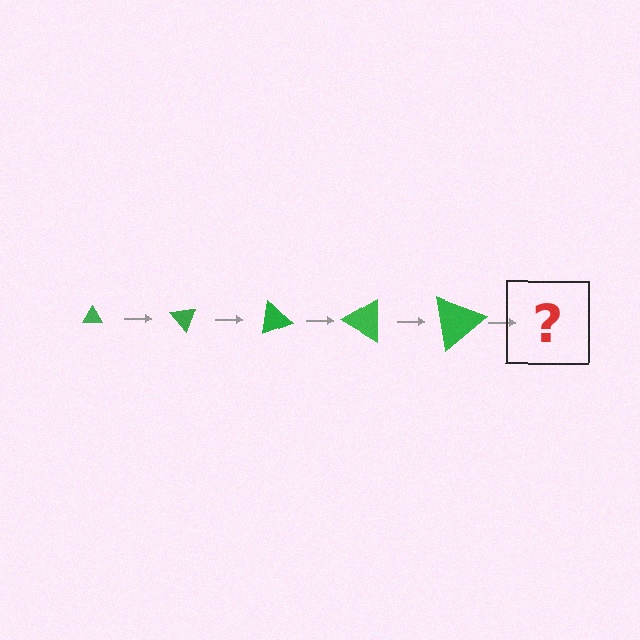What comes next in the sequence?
The next element should be a triangle, larger than the previous one and rotated 250 degrees from the start.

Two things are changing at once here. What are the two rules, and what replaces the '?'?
The two rules are that the triangle grows larger each step and it rotates 50 degrees each step. The '?' should be a triangle, larger than the previous one and rotated 250 degrees from the start.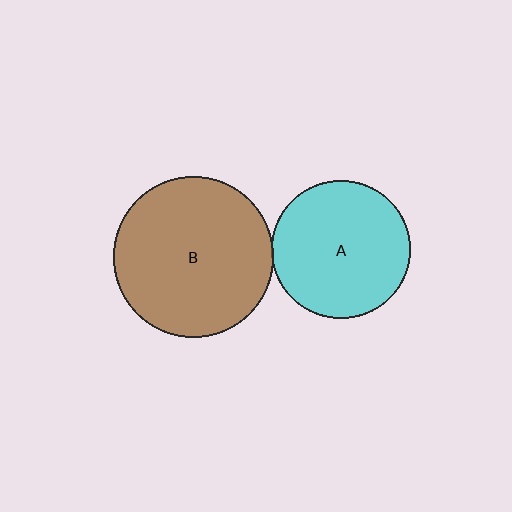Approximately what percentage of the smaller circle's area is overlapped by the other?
Approximately 5%.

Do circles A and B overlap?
Yes.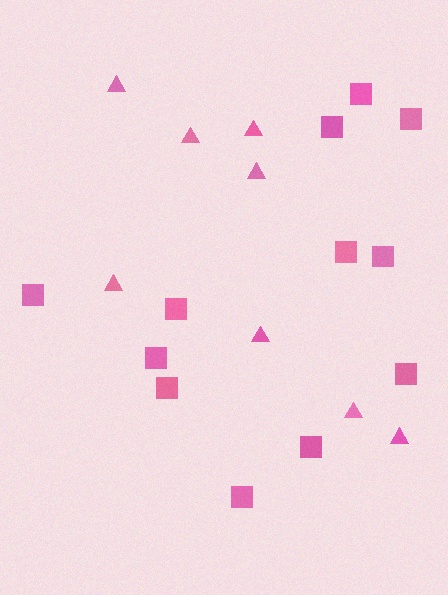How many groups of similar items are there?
There are 2 groups: one group of triangles (8) and one group of squares (12).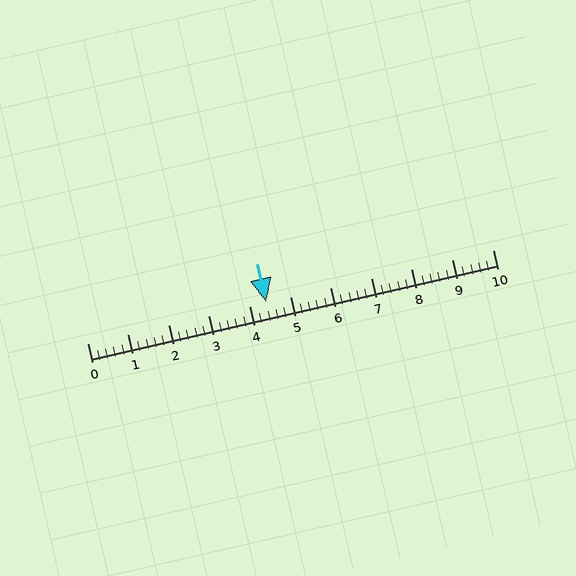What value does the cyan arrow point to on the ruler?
The cyan arrow points to approximately 4.4.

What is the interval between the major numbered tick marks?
The major tick marks are spaced 1 units apart.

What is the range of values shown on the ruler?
The ruler shows values from 0 to 10.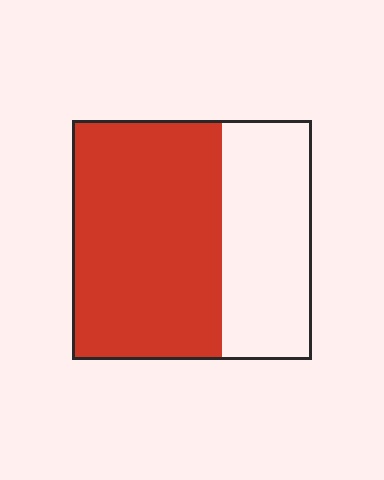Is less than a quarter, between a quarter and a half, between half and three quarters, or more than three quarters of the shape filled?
Between half and three quarters.